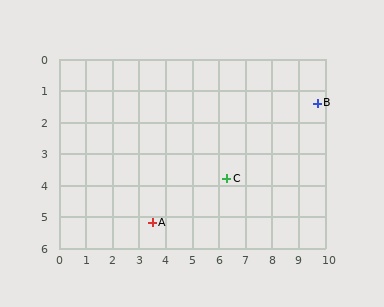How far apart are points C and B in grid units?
Points C and B are about 4.2 grid units apart.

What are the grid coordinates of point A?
Point A is at approximately (3.5, 5.2).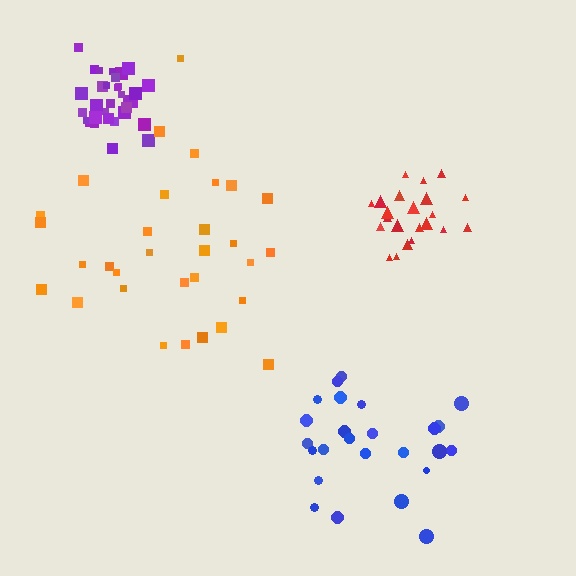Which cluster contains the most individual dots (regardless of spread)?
Purple (32).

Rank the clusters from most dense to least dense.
purple, red, blue, orange.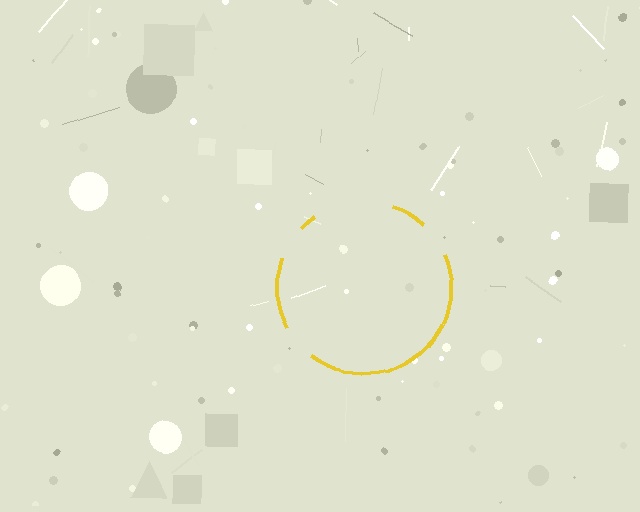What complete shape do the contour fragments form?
The contour fragments form a circle.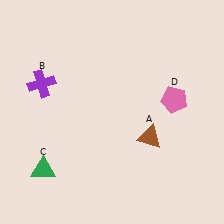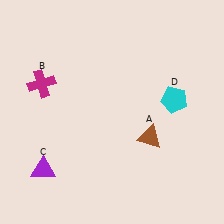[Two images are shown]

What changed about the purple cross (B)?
In Image 1, B is purple. In Image 2, it changed to magenta.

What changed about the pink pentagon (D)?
In Image 1, D is pink. In Image 2, it changed to cyan.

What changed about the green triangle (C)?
In Image 1, C is green. In Image 2, it changed to purple.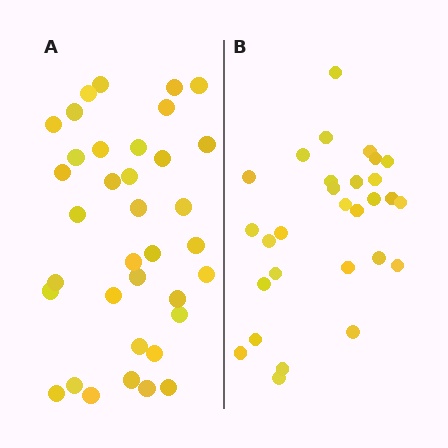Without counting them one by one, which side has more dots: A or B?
Region A (the left region) has more dots.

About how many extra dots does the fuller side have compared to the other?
Region A has roughly 8 or so more dots than region B.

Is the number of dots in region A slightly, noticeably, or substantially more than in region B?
Region A has only slightly more — the two regions are fairly close. The ratio is roughly 1.2 to 1.